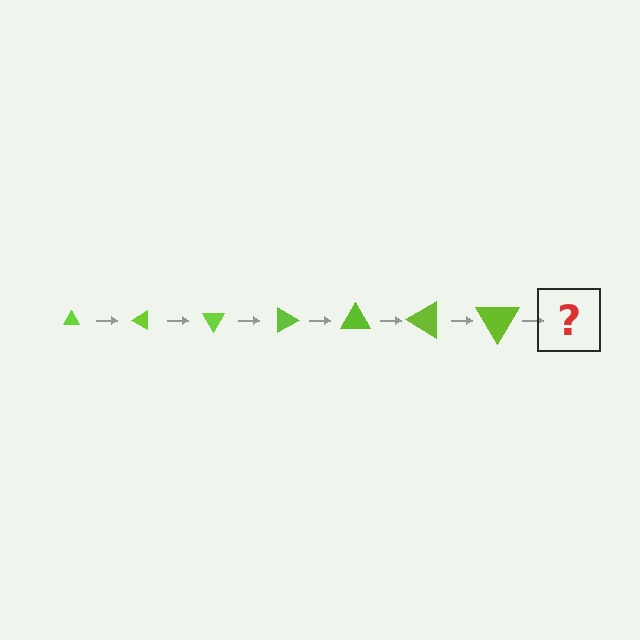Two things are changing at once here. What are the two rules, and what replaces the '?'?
The two rules are that the triangle grows larger each step and it rotates 30 degrees each step. The '?' should be a triangle, larger than the previous one and rotated 210 degrees from the start.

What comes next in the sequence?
The next element should be a triangle, larger than the previous one and rotated 210 degrees from the start.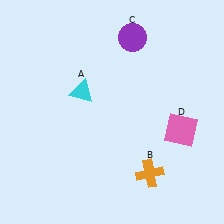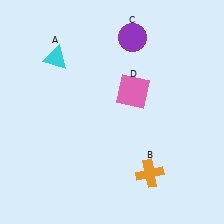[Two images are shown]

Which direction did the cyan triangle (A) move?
The cyan triangle (A) moved up.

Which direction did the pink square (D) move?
The pink square (D) moved left.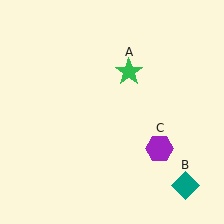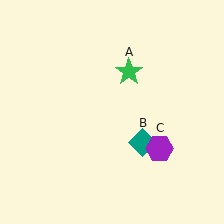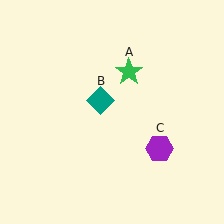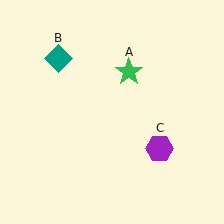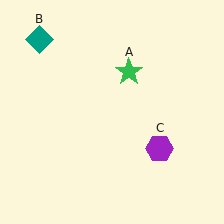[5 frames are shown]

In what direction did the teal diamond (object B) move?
The teal diamond (object B) moved up and to the left.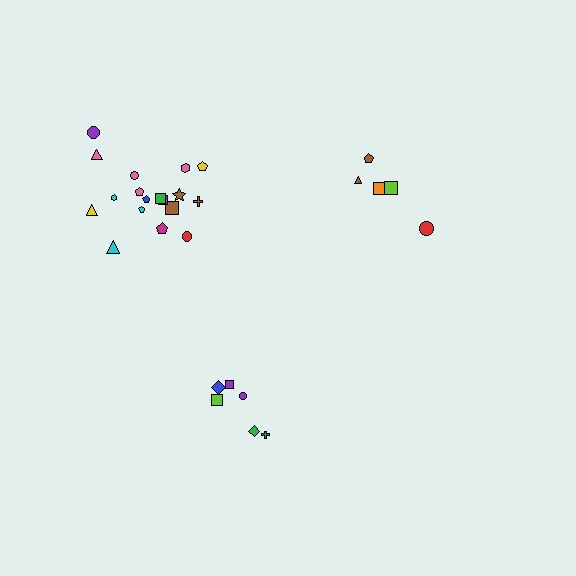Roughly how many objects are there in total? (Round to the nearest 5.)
Roughly 30 objects in total.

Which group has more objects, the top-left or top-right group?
The top-left group.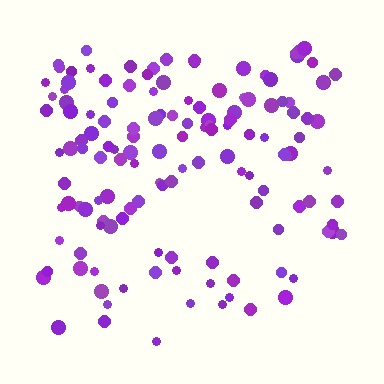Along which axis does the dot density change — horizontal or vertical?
Vertical.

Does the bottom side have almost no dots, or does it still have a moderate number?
Still a moderate number, just noticeably fewer than the top.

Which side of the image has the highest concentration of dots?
The top.